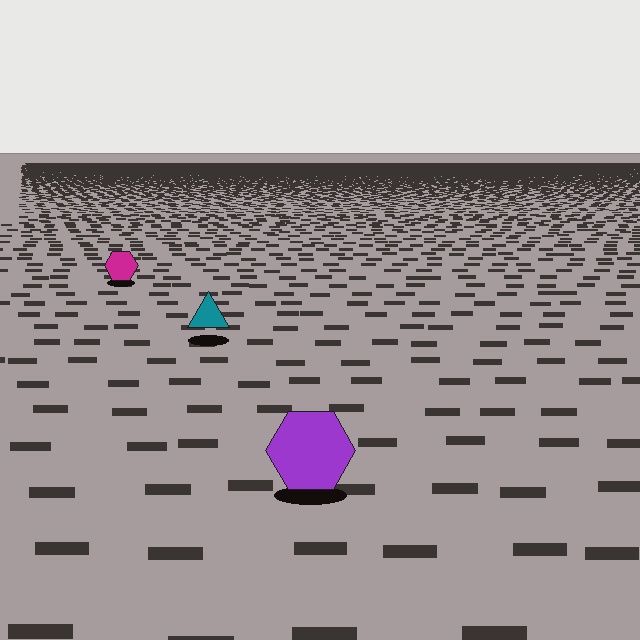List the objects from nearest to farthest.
From nearest to farthest: the purple hexagon, the teal triangle, the magenta hexagon.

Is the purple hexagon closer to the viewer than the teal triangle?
Yes. The purple hexagon is closer — you can tell from the texture gradient: the ground texture is coarser near it.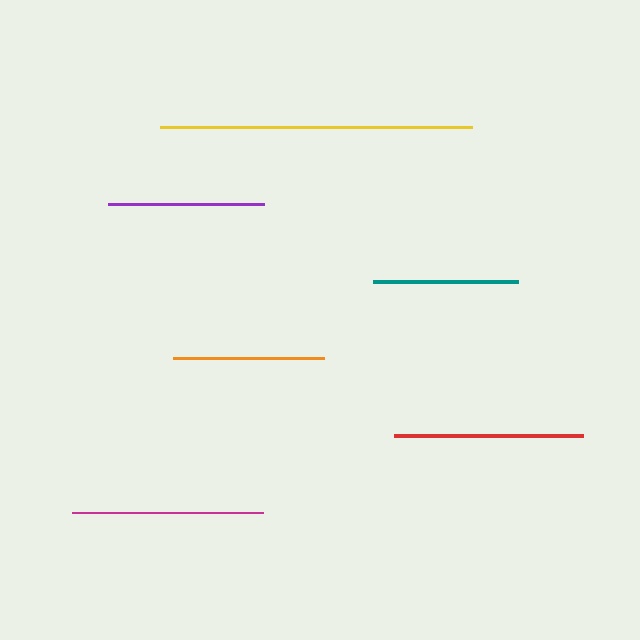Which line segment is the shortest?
The teal line is the shortest at approximately 145 pixels.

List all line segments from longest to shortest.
From longest to shortest: yellow, magenta, red, purple, orange, teal.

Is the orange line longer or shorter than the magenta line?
The magenta line is longer than the orange line.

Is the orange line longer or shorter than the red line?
The red line is longer than the orange line.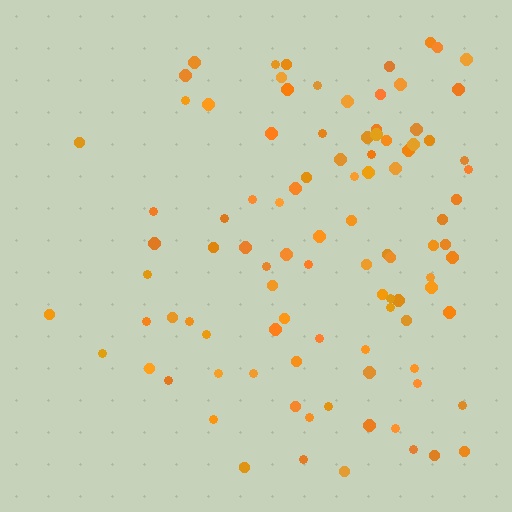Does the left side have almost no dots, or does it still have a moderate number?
Still a moderate number, just noticeably fewer than the right.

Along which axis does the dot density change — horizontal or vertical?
Horizontal.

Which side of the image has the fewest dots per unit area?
The left.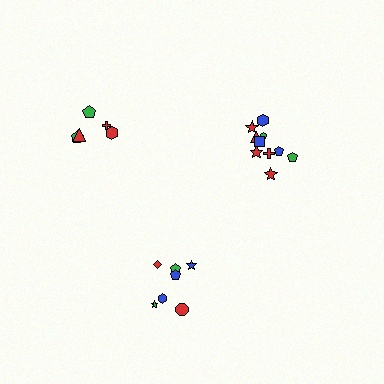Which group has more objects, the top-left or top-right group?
The top-right group.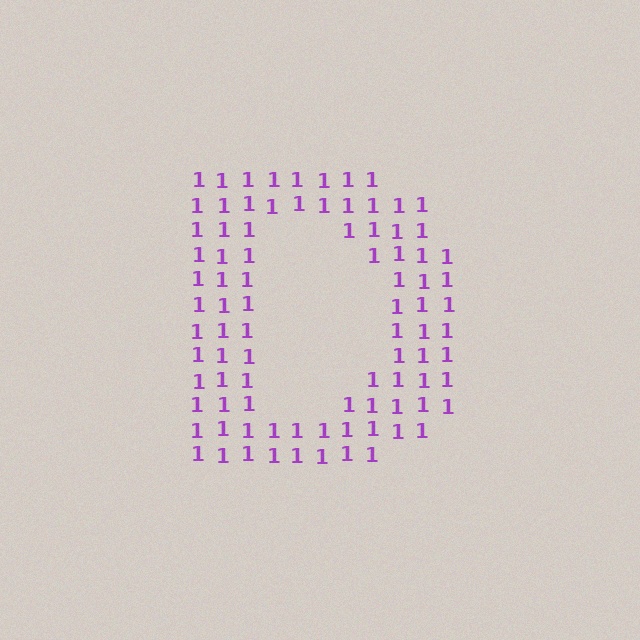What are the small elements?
The small elements are digit 1's.